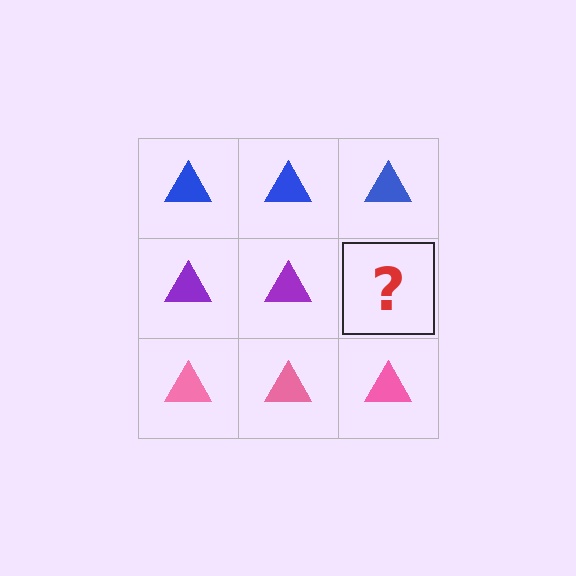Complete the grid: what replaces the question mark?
The question mark should be replaced with a purple triangle.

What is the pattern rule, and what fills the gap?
The rule is that each row has a consistent color. The gap should be filled with a purple triangle.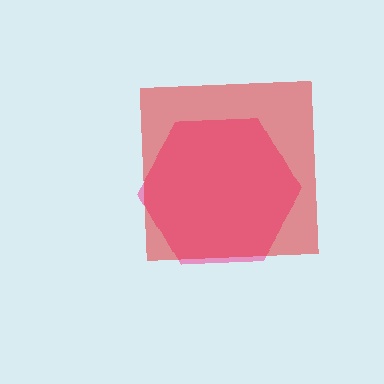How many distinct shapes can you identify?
There are 2 distinct shapes: a pink hexagon, a red square.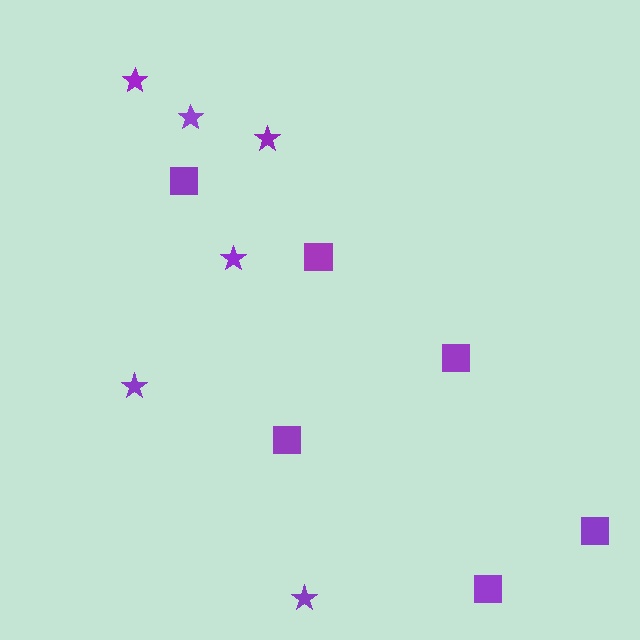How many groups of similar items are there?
There are 2 groups: one group of stars (6) and one group of squares (6).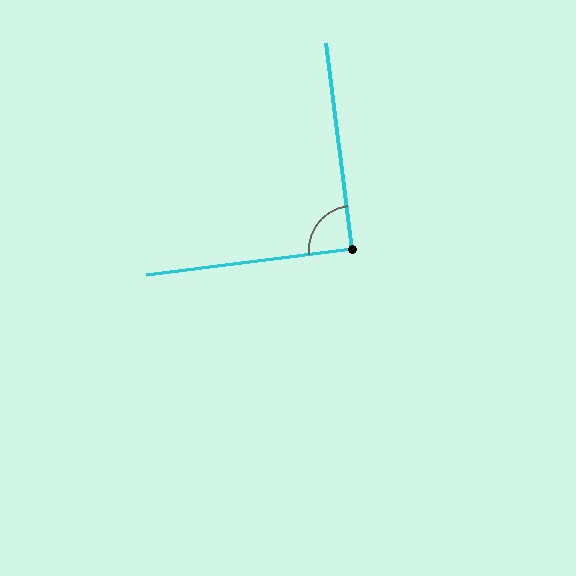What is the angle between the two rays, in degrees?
Approximately 90 degrees.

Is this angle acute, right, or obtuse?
It is approximately a right angle.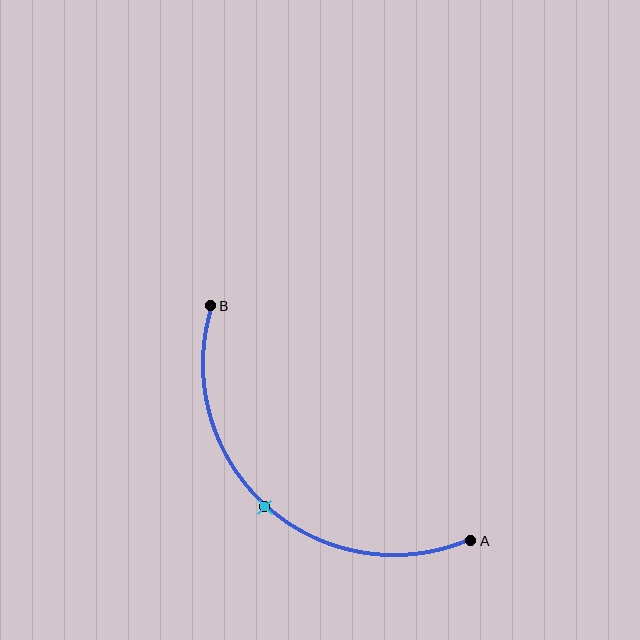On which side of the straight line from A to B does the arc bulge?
The arc bulges below and to the left of the straight line connecting A and B.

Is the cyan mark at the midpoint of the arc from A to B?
Yes. The cyan mark lies on the arc at equal arc-length from both A and B — it is the arc midpoint.